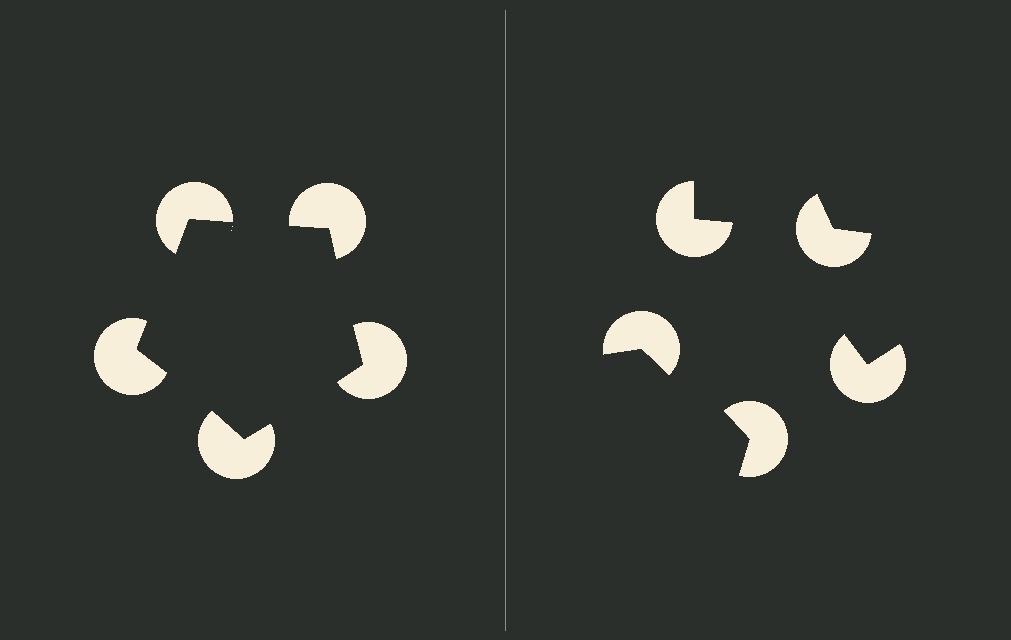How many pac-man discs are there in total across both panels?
10 — 5 on each side.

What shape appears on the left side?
An illusory pentagon.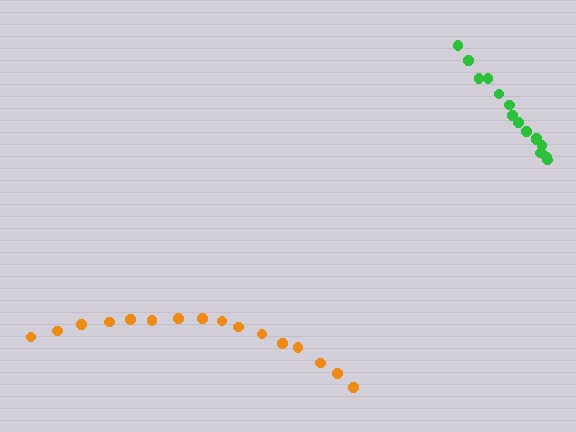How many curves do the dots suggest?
There are 2 distinct paths.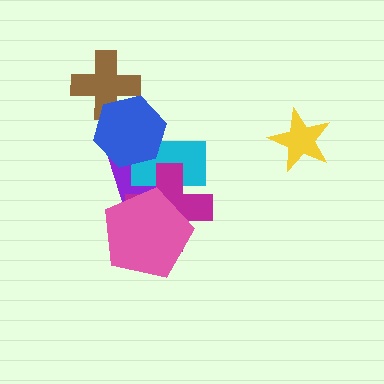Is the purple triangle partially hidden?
Yes, it is partially covered by another shape.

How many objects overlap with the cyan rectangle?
4 objects overlap with the cyan rectangle.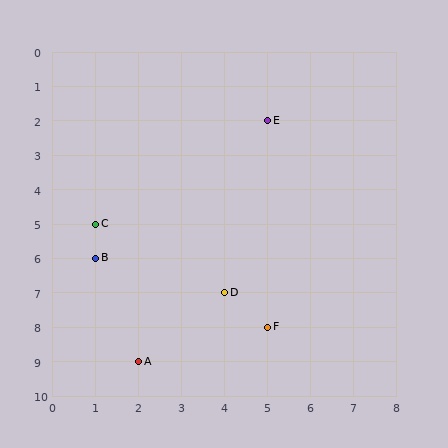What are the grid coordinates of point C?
Point C is at grid coordinates (1, 5).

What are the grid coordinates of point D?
Point D is at grid coordinates (4, 7).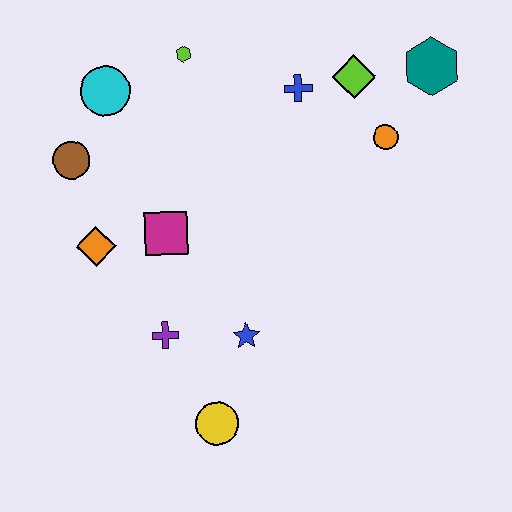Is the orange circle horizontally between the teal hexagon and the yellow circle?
Yes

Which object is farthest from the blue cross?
The yellow circle is farthest from the blue cross.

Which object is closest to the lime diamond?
The blue cross is closest to the lime diamond.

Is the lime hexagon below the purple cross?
No